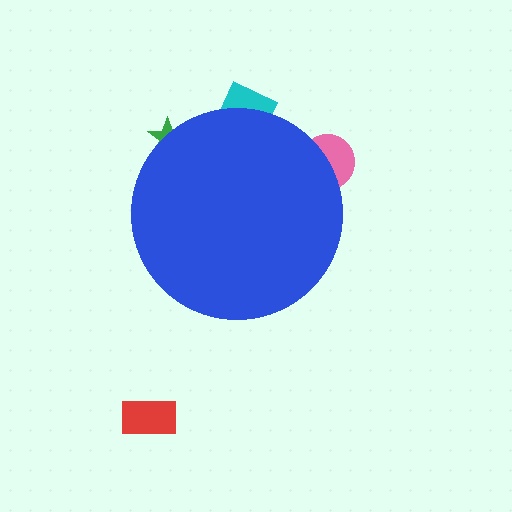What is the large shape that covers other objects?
A blue circle.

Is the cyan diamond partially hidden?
Yes, the cyan diamond is partially hidden behind the blue circle.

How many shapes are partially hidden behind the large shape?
3 shapes are partially hidden.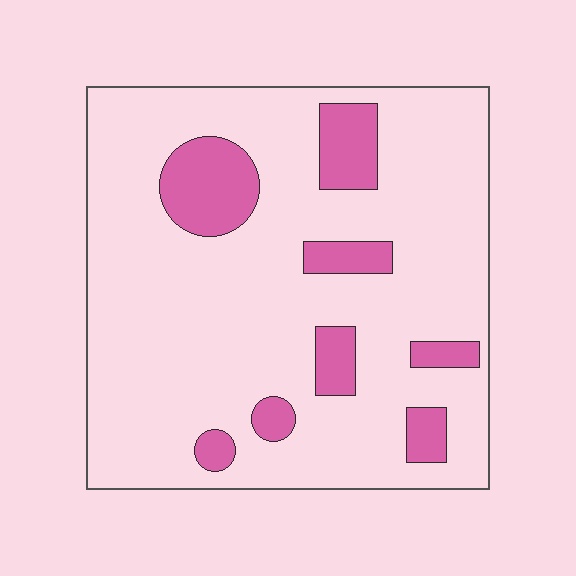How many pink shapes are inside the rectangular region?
8.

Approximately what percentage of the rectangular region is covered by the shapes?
Approximately 15%.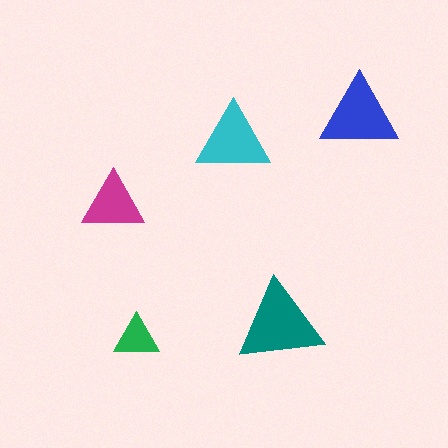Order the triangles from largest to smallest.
the teal one, the blue one, the cyan one, the magenta one, the green one.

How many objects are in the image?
There are 5 objects in the image.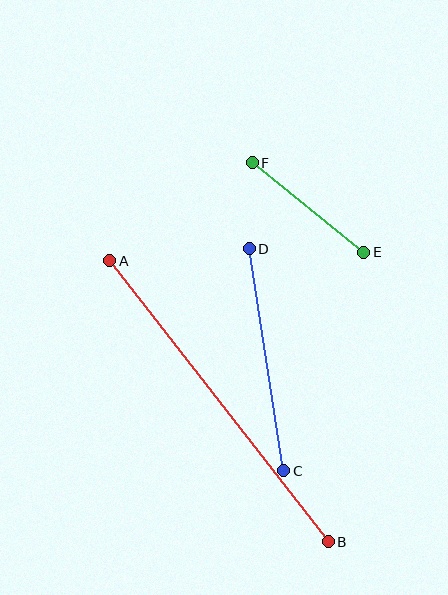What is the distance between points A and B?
The distance is approximately 356 pixels.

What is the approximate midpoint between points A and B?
The midpoint is at approximately (219, 401) pixels.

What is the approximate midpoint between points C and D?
The midpoint is at approximately (267, 360) pixels.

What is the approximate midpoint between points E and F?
The midpoint is at approximately (308, 208) pixels.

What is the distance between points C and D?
The distance is approximately 225 pixels.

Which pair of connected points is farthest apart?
Points A and B are farthest apart.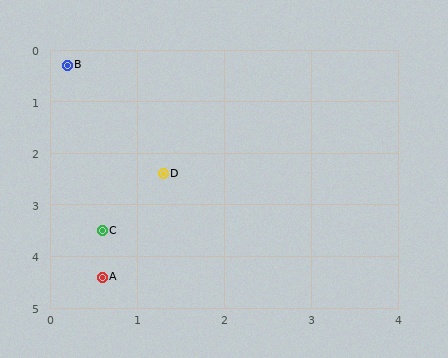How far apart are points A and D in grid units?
Points A and D are about 2.1 grid units apart.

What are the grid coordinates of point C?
Point C is at approximately (0.6, 3.5).